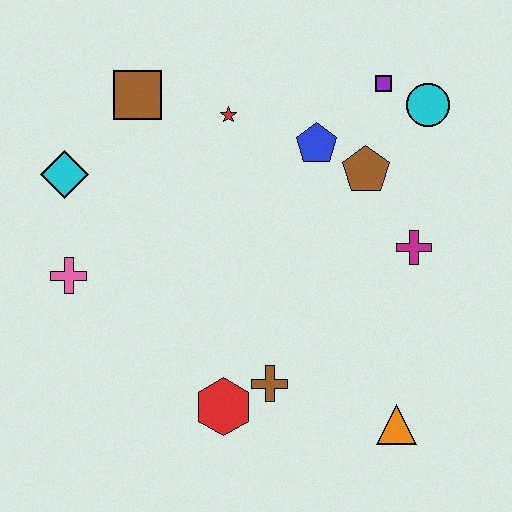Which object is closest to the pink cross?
The cyan diamond is closest to the pink cross.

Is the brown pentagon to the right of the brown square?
Yes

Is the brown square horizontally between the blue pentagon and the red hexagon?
No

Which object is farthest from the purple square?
The pink cross is farthest from the purple square.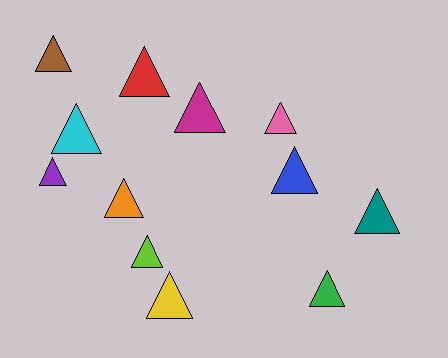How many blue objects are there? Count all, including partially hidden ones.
There is 1 blue object.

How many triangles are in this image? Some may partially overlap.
There are 12 triangles.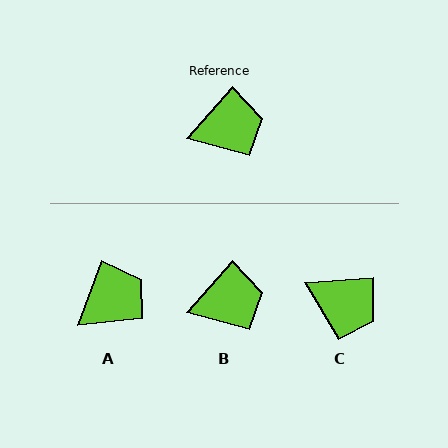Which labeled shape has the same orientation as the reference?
B.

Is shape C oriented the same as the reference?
No, it is off by about 44 degrees.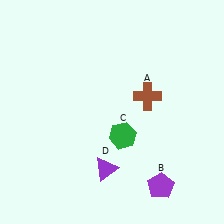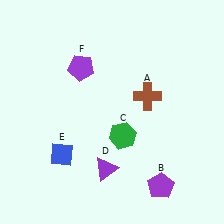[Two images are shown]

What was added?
A blue diamond (E), a purple pentagon (F) were added in Image 2.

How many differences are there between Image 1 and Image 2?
There are 2 differences between the two images.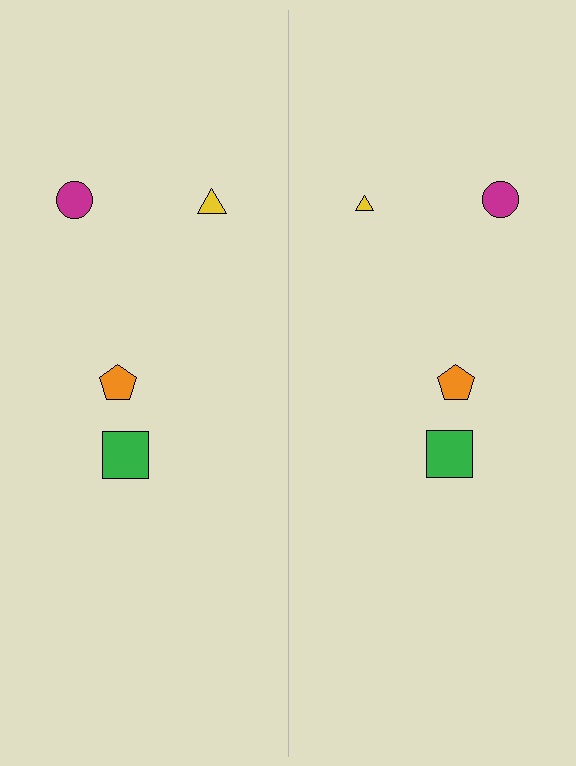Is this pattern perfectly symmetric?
No, the pattern is not perfectly symmetric. The yellow triangle on the right side has a different size than its mirror counterpart.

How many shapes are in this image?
There are 8 shapes in this image.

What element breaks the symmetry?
The yellow triangle on the right side has a different size than its mirror counterpart.